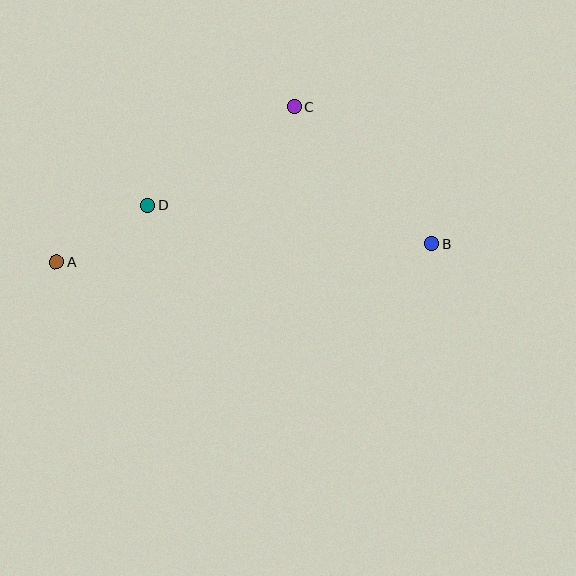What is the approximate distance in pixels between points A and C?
The distance between A and C is approximately 284 pixels.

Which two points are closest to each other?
Points A and D are closest to each other.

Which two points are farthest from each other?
Points A and B are farthest from each other.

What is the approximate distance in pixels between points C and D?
The distance between C and D is approximately 177 pixels.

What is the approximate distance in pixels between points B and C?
The distance between B and C is approximately 194 pixels.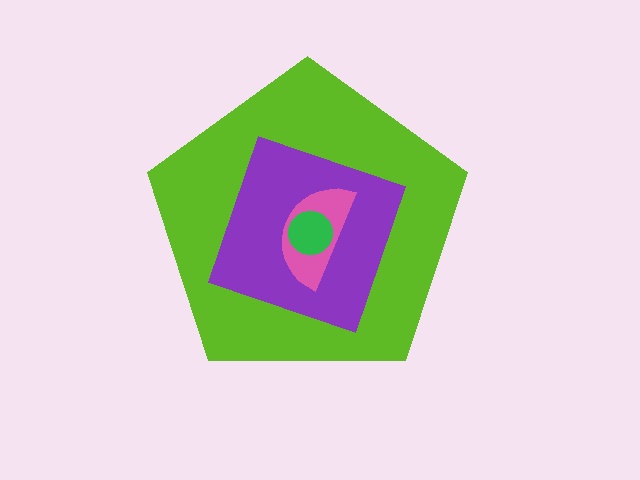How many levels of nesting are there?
4.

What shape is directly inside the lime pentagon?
The purple square.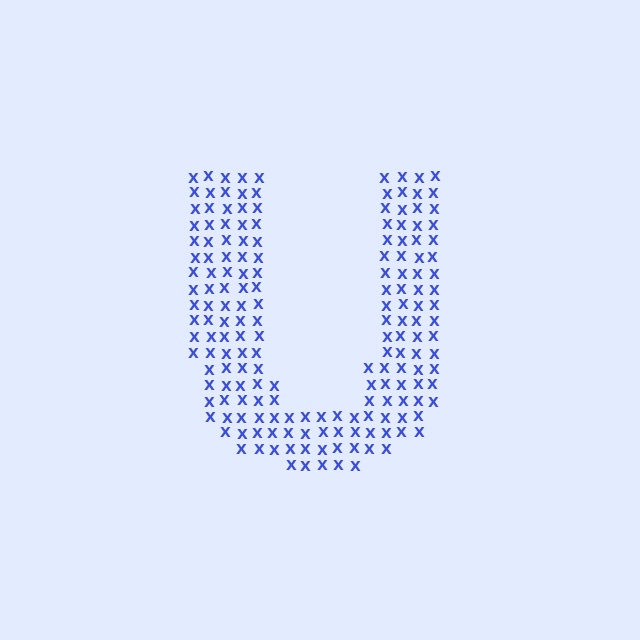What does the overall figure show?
The overall figure shows the letter U.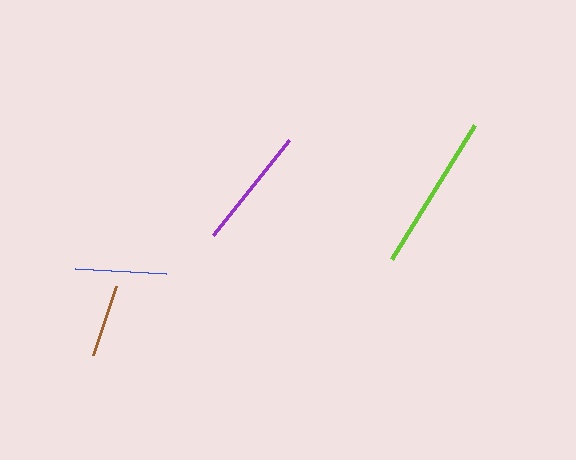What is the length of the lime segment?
The lime segment is approximately 158 pixels long.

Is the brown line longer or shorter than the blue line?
The blue line is longer than the brown line.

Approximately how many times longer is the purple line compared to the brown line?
The purple line is approximately 1.7 times the length of the brown line.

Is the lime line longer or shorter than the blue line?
The lime line is longer than the blue line.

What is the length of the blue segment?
The blue segment is approximately 91 pixels long.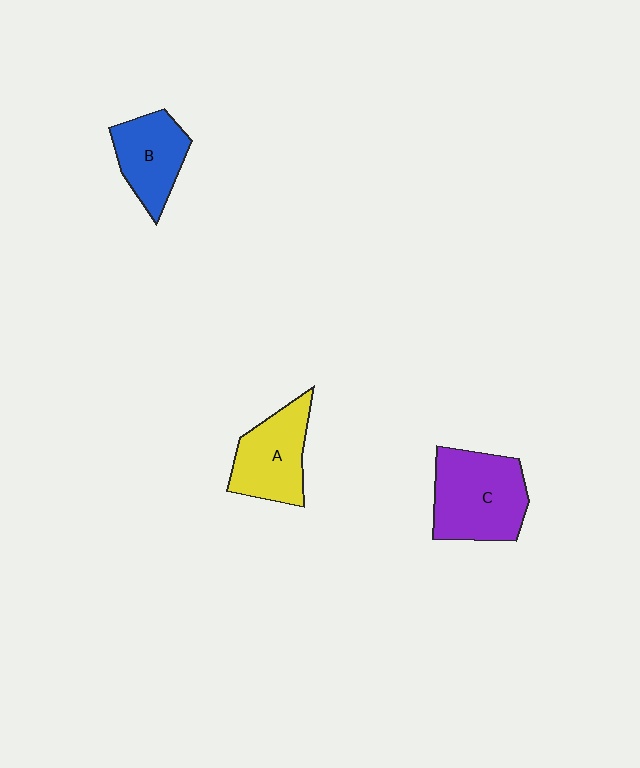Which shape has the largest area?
Shape C (purple).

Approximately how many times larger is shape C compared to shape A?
Approximately 1.3 times.